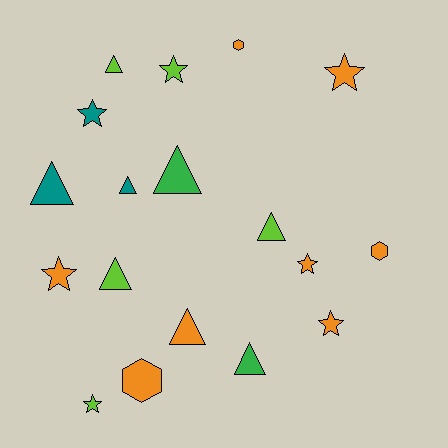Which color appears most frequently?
Orange, with 8 objects.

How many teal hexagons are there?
There are no teal hexagons.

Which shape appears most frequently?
Triangle, with 8 objects.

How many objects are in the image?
There are 18 objects.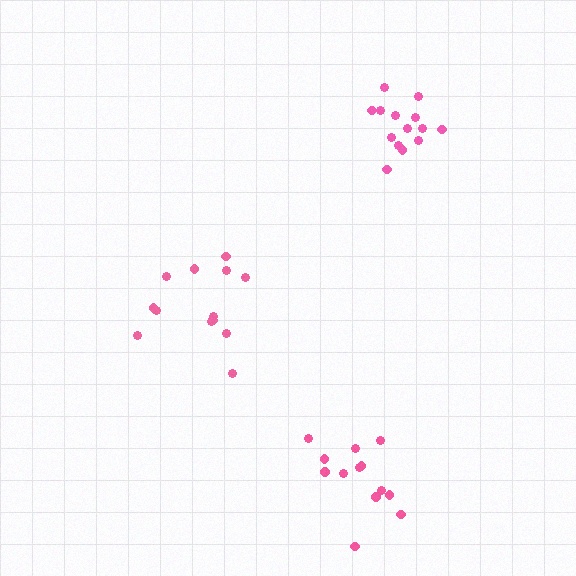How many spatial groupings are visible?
There are 3 spatial groupings.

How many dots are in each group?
Group 1: 13 dots, Group 2: 13 dots, Group 3: 14 dots (40 total).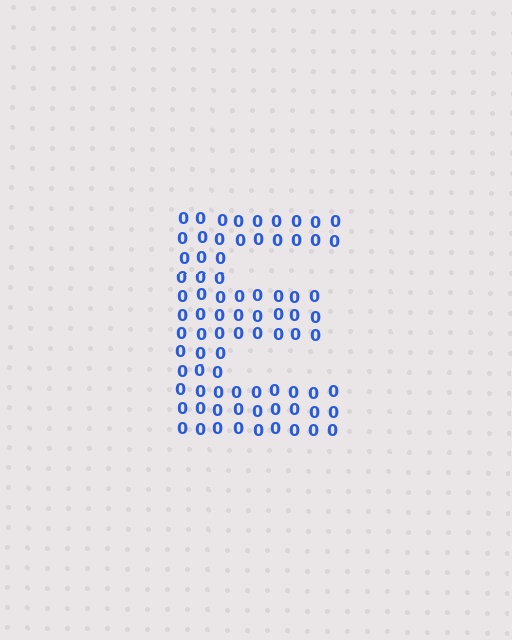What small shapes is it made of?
It is made of small digit 0's.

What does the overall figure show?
The overall figure shows the letter E.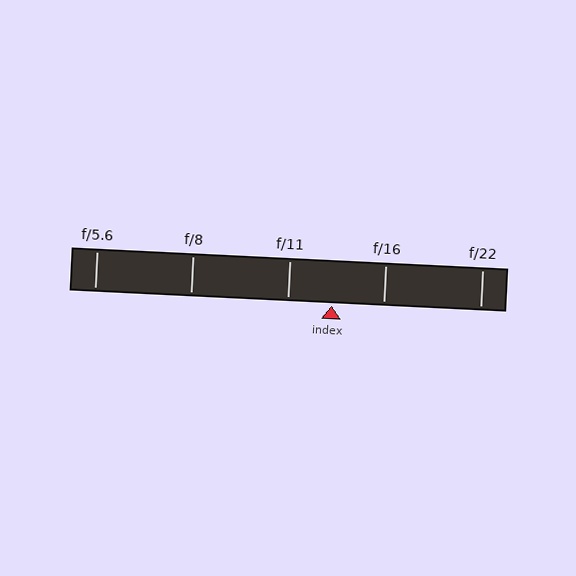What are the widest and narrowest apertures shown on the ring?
The widest aperture shown is f/5.6 and the narrowest is f/22.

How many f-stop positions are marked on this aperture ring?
There are 5 f-stop positions marked.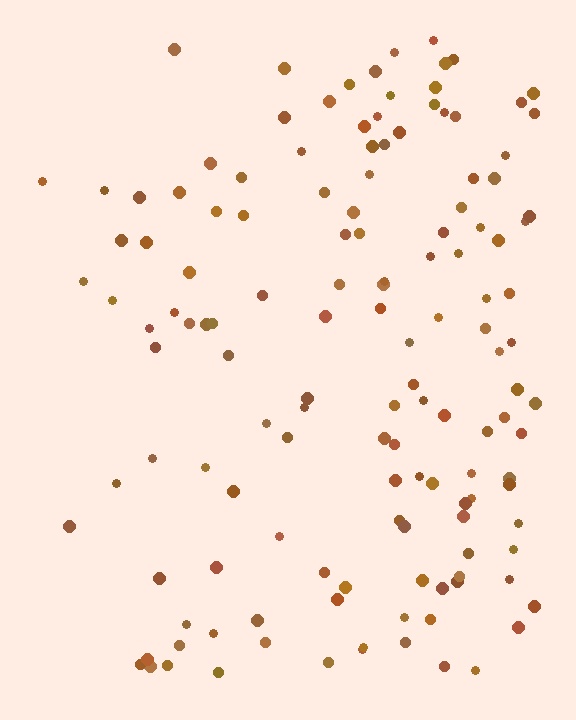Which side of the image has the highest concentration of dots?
The right.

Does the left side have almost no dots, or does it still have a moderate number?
Still a moderate number, just noticeably fewer than the right.